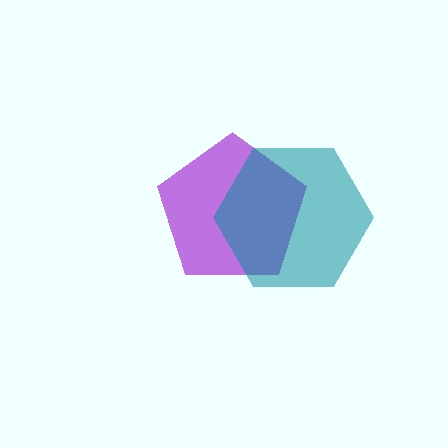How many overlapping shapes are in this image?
There are 2 overlapping shapes in the image.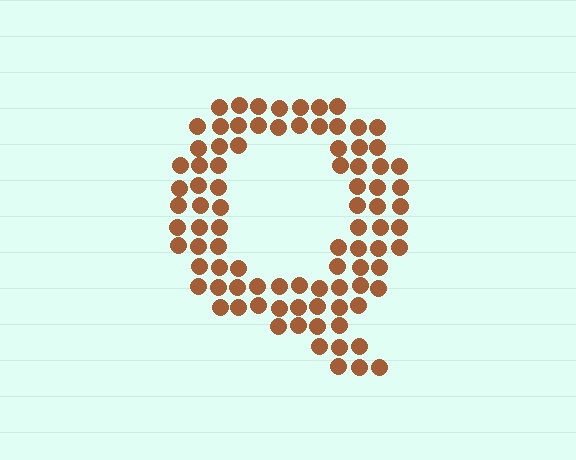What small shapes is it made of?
It is made of small circles.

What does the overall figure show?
The overall figure shows the letter Q.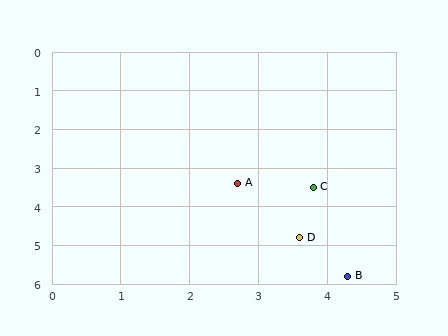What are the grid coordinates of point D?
Point D is at approximately (3.6, 4.8).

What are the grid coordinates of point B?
Point B is at approximately (4.3, 5.8).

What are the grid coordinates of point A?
Point A is at approximately (2.7, 3.4).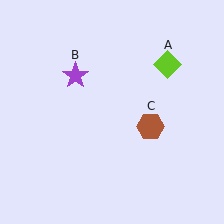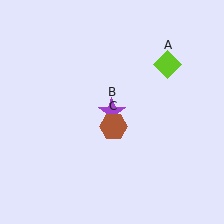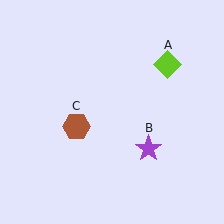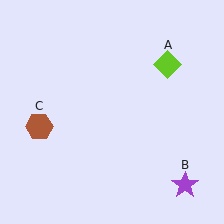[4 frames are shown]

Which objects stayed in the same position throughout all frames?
Lime diamond (object A) remained stationary.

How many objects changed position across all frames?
2 objects changed position: purple star (object B), brown hexagon (object C).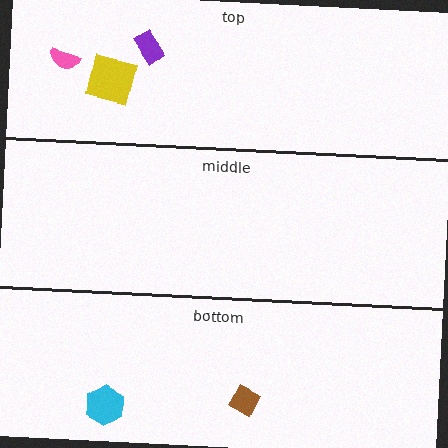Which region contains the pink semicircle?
The top region.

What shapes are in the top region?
The pink semicircle, the yellow square, the purple rectangle.